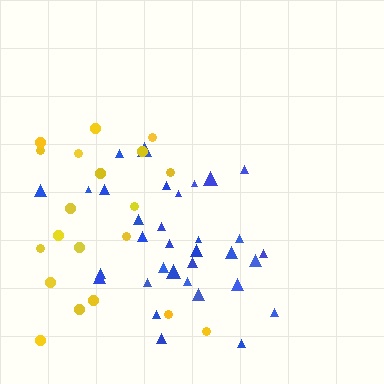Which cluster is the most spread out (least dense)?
Yellow.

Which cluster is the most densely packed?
Blue.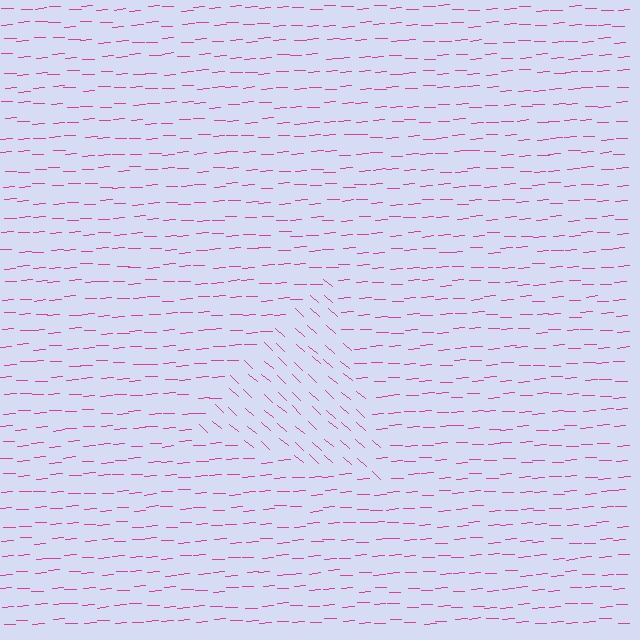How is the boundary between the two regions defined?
The boundary is defined purely by a change in line orientation (approximately 45 degrees difference). All lines are the same color and thickness.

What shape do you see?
I see a triangle.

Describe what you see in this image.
The image is filled with small magenta line segments. A triangle region in the image has lines oriented differently from the surrounding lines, creating a visible texture boundary.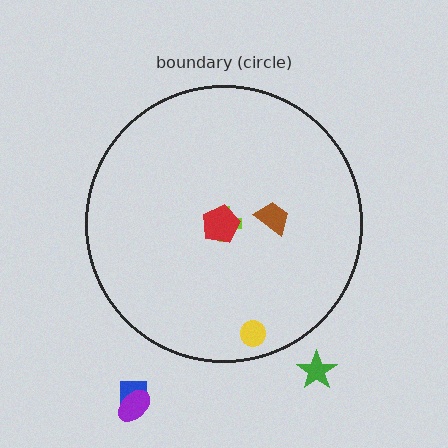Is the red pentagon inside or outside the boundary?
Inside.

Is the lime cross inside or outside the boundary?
Inside.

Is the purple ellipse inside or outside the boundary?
Outside.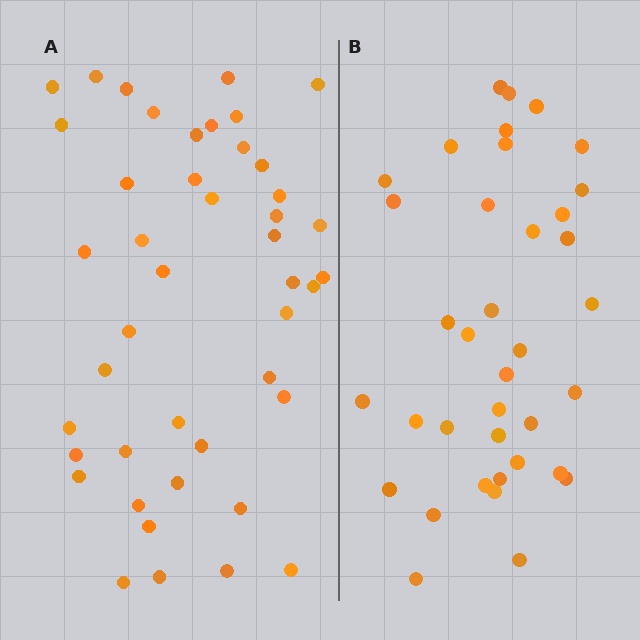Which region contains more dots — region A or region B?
Region A (the left region) has more dots.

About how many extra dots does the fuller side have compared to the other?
Region A has roughly 8 or so more dots than region B.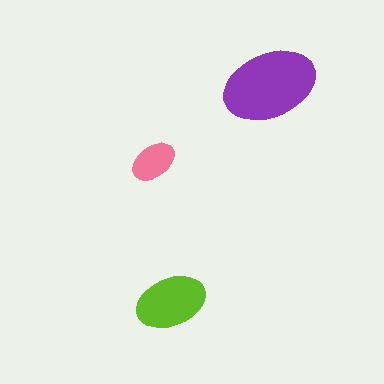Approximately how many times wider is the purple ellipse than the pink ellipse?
About 2 times wider.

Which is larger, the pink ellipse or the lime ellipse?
The lime one.